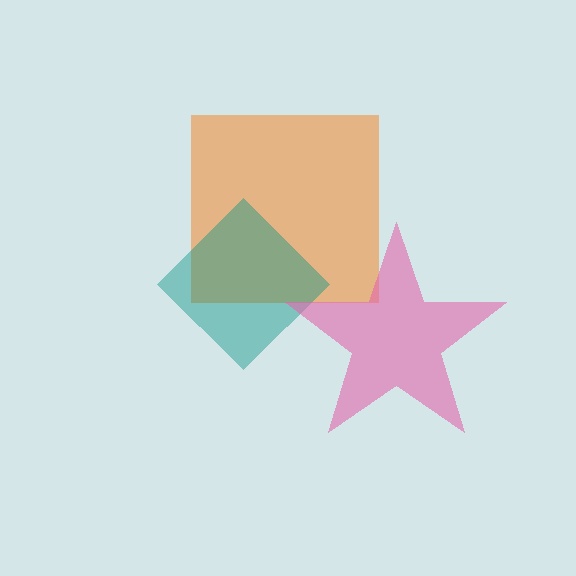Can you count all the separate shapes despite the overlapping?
Yes, there are 3 separate shapes.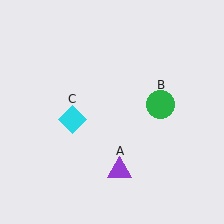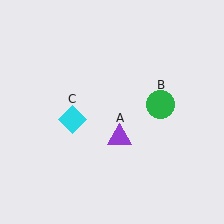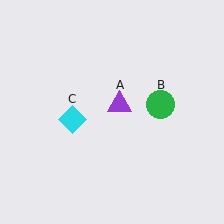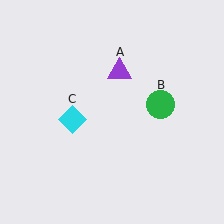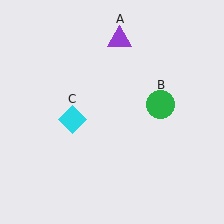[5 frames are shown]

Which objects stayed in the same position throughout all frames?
Green circle (object B) and cyan diamond (object C) remained stationary.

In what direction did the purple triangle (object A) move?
The purple triangle (object A) moved up.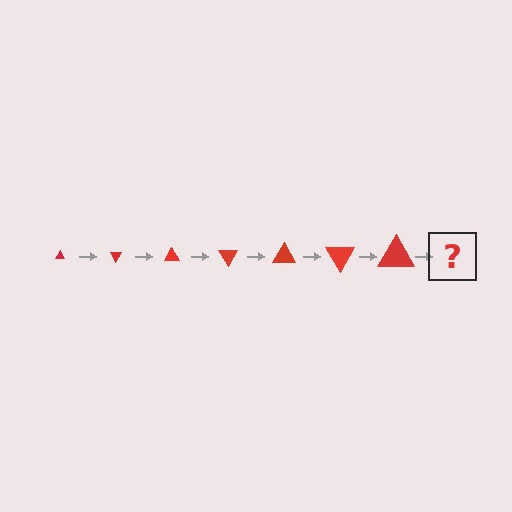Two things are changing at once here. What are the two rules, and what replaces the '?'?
The two rules are that the triangle grows larger each step and it rotates 60 degrees each step. The '?' should be a triangle, larger than the previous one and rotated 420 degrees from the start.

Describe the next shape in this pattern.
It should be a triangle, larger than the previous one and rotated 420 degrees from the start.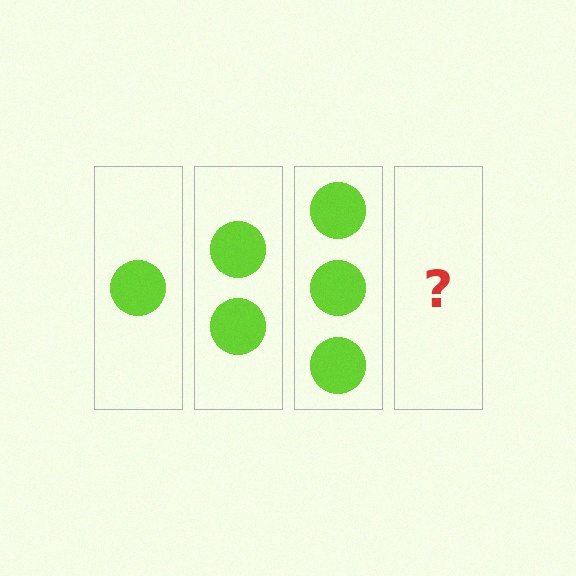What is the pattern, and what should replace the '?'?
The pattern is that each step adds one more circle. The '?' should be 4 circles.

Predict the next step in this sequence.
The next step is 4 circles.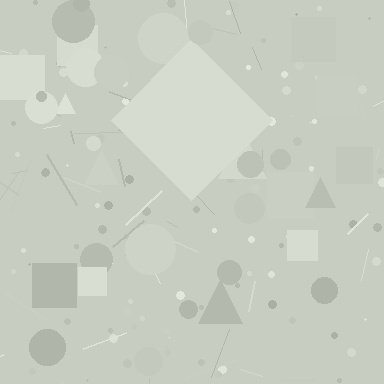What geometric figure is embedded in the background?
A diamond is embedded in the background.